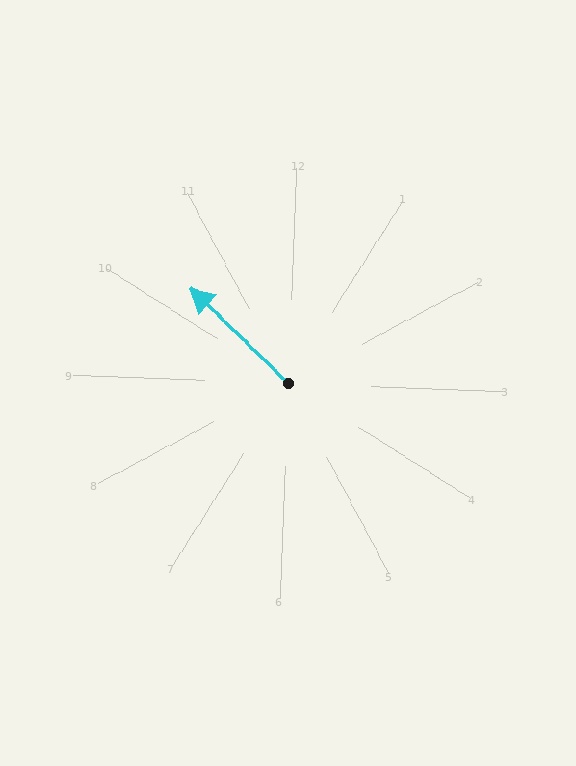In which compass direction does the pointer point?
Northwest.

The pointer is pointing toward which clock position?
Roughly 10 o'clock.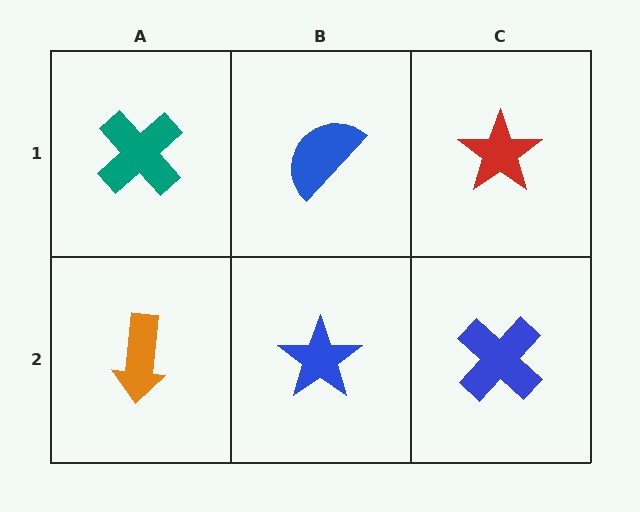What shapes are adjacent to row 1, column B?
A blue star (row 2, column B), a teal cross (row 1, column A), a red star (row 1, column C).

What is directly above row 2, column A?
A teal cross.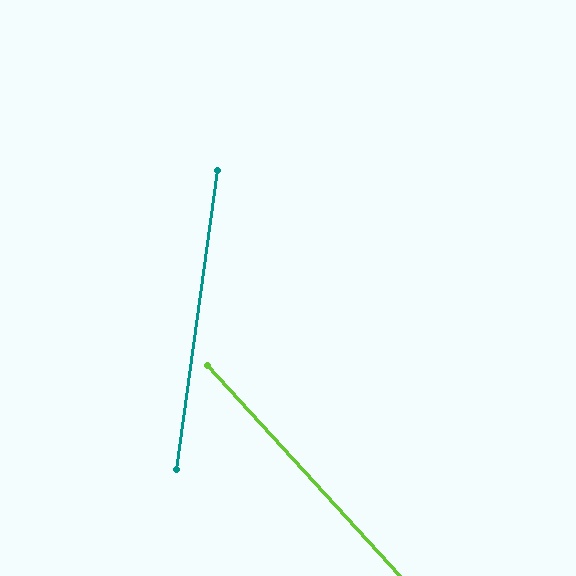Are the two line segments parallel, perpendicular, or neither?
Neither parallel nor perpendicular — they differ by about 50°.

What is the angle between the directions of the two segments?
Approximately 50 degrees.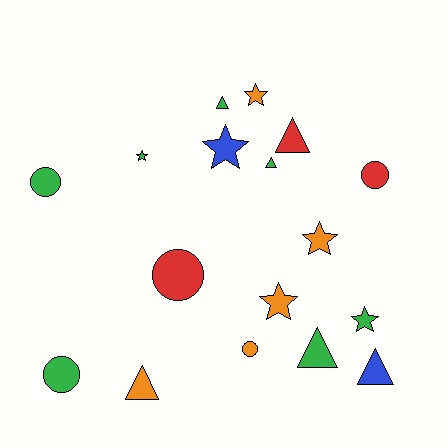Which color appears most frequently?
Green, with 7 objects.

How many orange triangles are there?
There is 1 orange triangle.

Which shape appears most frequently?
Star, with 6 objects.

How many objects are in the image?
There are 17 objects.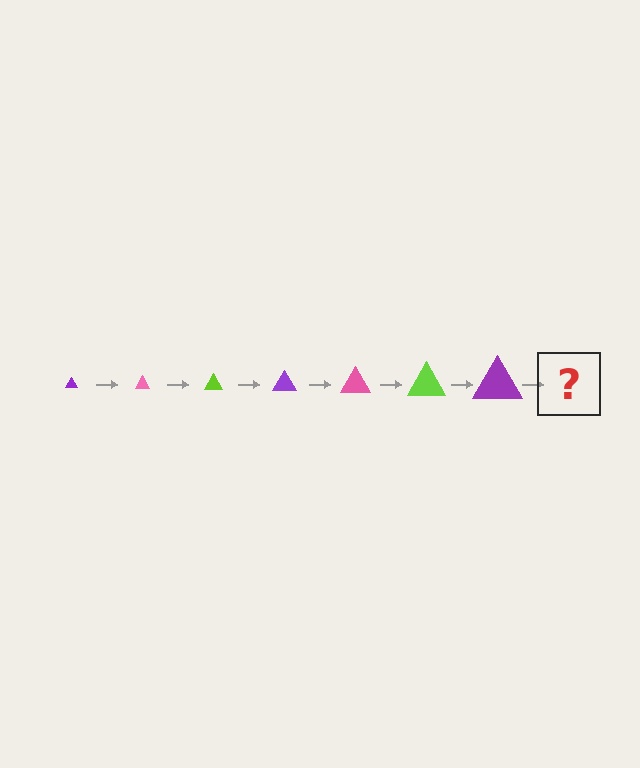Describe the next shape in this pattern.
It should be a pink triangle, larger than the previous one.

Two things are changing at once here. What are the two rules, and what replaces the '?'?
The two rules are that the triangle grows larger each step and the color cycles through purple, pink, and lime. The '?' should be a pink triangle, larger than the previous one.